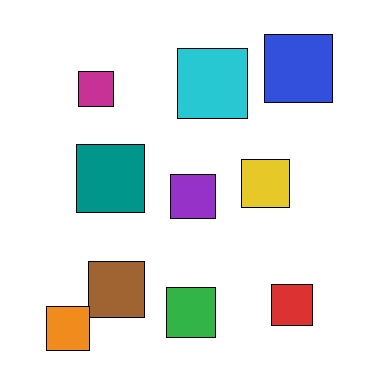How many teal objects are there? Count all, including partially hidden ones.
There is 1 teal object.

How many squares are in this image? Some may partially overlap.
There are 10 squares.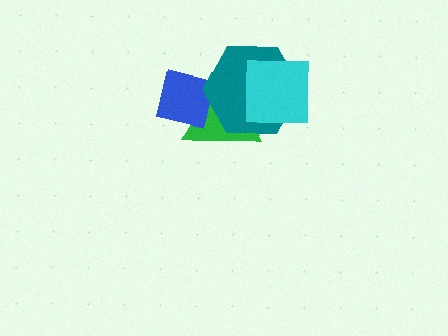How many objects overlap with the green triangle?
3 objects overlap with the green triangle.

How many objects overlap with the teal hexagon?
3 objects overlap with the teal hexagon.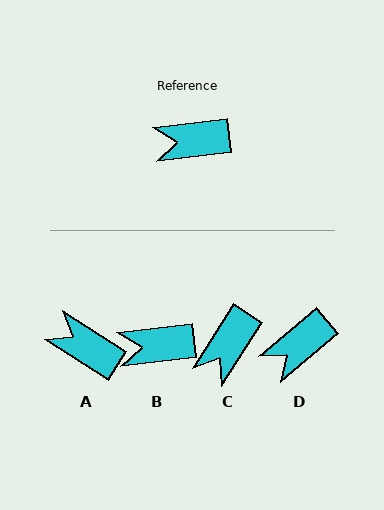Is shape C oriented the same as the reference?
No, it is off by about 50 degrees.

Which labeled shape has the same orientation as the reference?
B.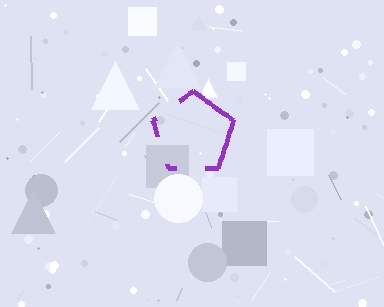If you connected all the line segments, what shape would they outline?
They would outline a pentagon.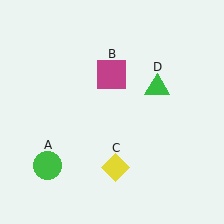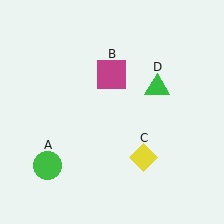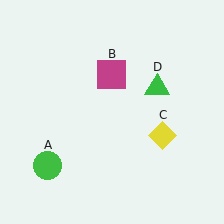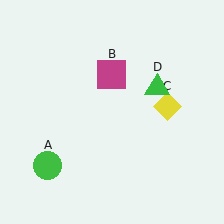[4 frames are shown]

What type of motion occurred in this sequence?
The yellow diamond (object C) rotated counterclockwise around the center of the scene.